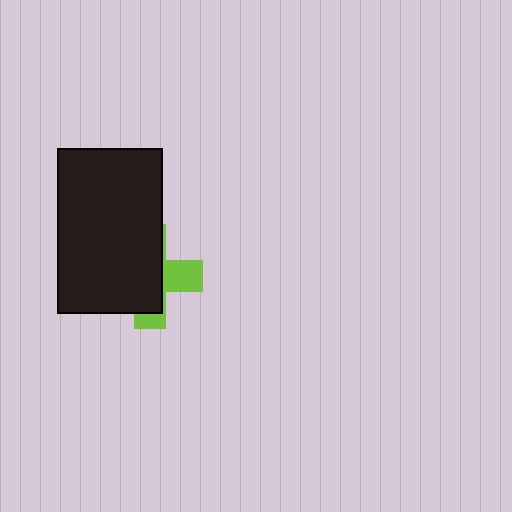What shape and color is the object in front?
The object in front is a black rectangle.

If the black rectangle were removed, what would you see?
You would see the complete lime cross.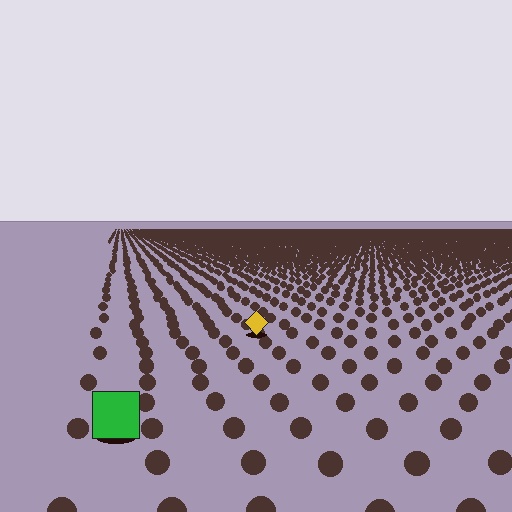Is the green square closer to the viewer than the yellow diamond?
Yes. The green square is closer — you can tell from the texture gradient: the ground texture is coarser near it.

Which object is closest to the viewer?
The green square is closest. The texture marks near it are larger and more spread out.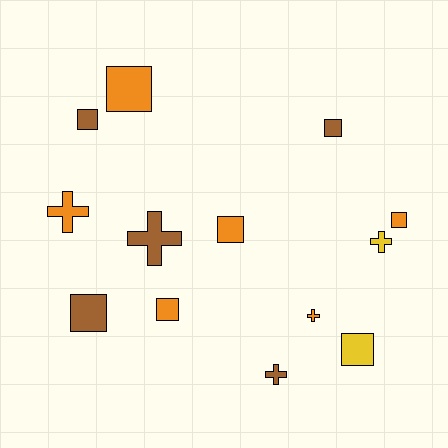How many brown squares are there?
There are 3 brown squares.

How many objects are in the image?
There are 13 objects.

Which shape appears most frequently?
Square, with 8 objects.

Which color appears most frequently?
Orange, with 6 objects.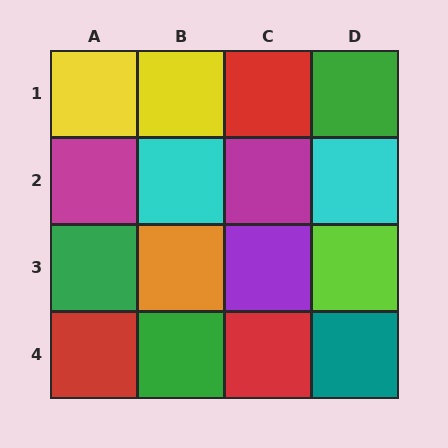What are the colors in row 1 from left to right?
Yellow, yellow, red, green.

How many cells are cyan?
2 cells are cyan.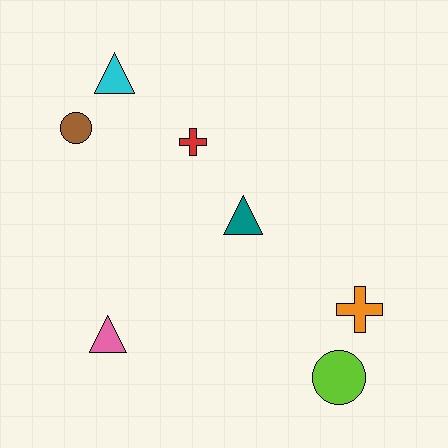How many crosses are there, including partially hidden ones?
There are 2 crosses.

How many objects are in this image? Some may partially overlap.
There are 7 objects.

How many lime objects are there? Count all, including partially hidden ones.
There is 1 lime object.